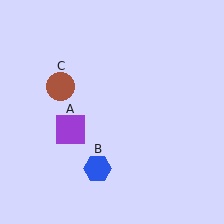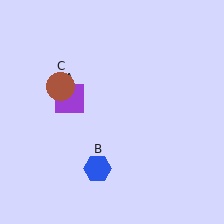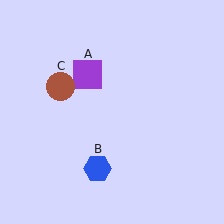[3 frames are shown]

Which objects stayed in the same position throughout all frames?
Blue hexagon (object B) and brown circle (object C) remained stationary.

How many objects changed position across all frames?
1 object changed position: purple square (object A).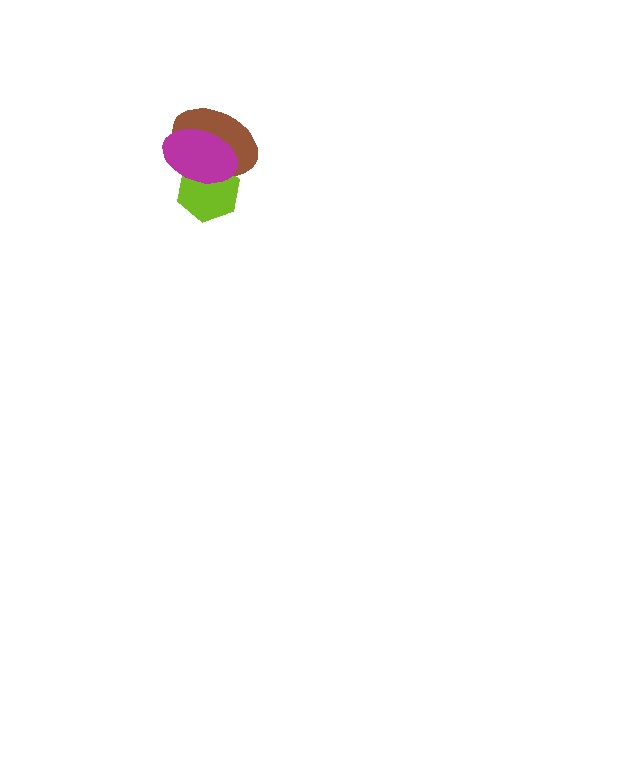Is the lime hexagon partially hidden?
Yes, it is partially covered by another shape.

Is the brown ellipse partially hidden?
Yes, it is partially covered by another shape.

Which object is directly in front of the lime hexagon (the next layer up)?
The brown ellipse is directly in front of the lime hexagon.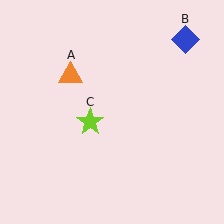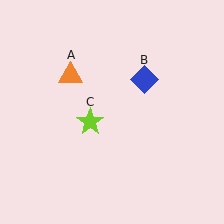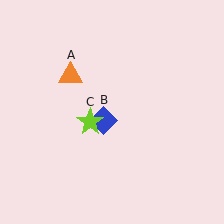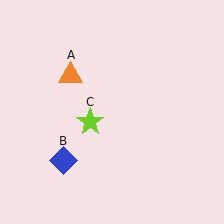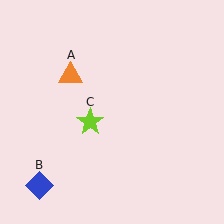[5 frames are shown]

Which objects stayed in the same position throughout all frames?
Orange triangle (object A) and lime star (object C) remained stationary.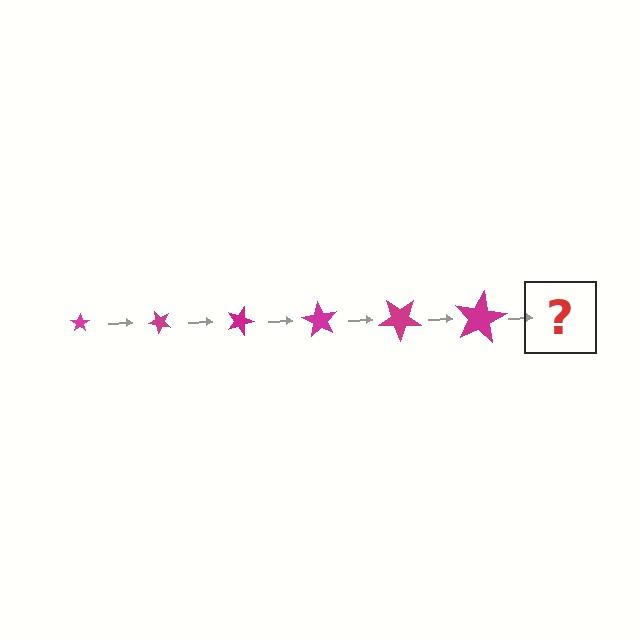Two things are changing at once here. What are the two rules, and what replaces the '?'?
The two rules are that the star grows larger each step and it rotates 45 degrees each step. The '?' should be a star, larger than the previous one and rotated 270 degrees from the start.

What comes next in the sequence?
The next element should be a star, larger than the previous one and rotated 270 degrees from the start.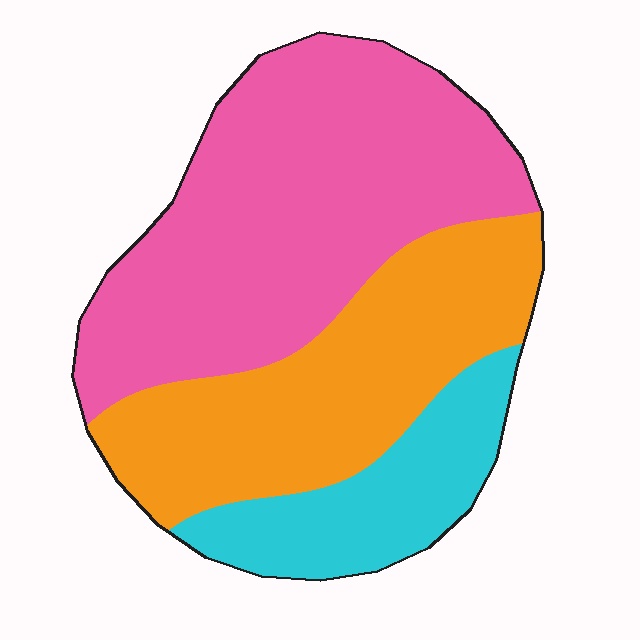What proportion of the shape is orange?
Orange takes up between a third and a half of the shape.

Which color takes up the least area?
Cyan, at roughly 15%.